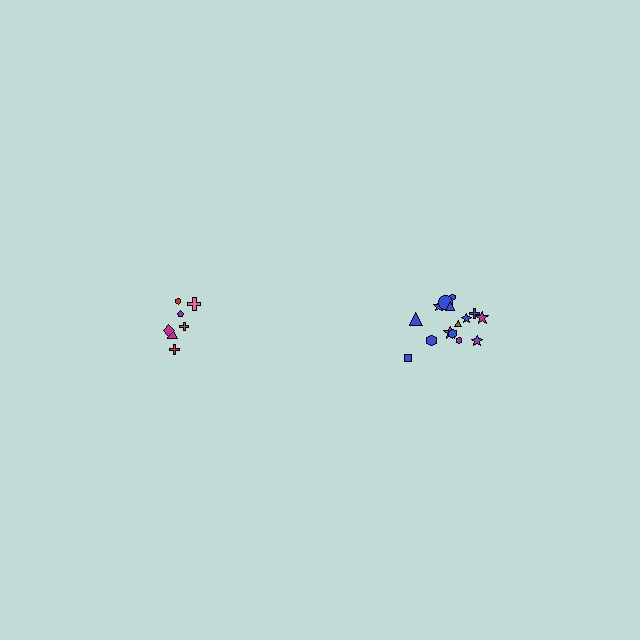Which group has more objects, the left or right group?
The right group.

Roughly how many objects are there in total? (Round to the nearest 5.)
Roughly 20 objects in total.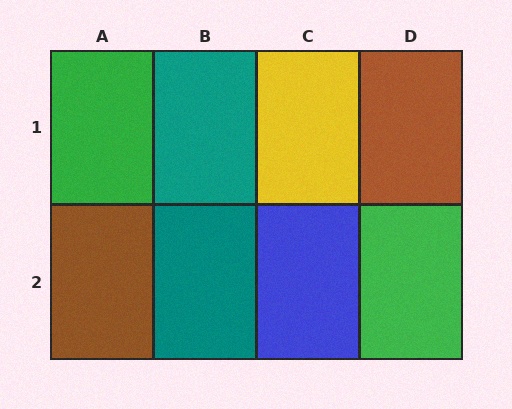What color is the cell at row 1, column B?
Teal.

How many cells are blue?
1 cell is blue.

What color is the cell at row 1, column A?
Green.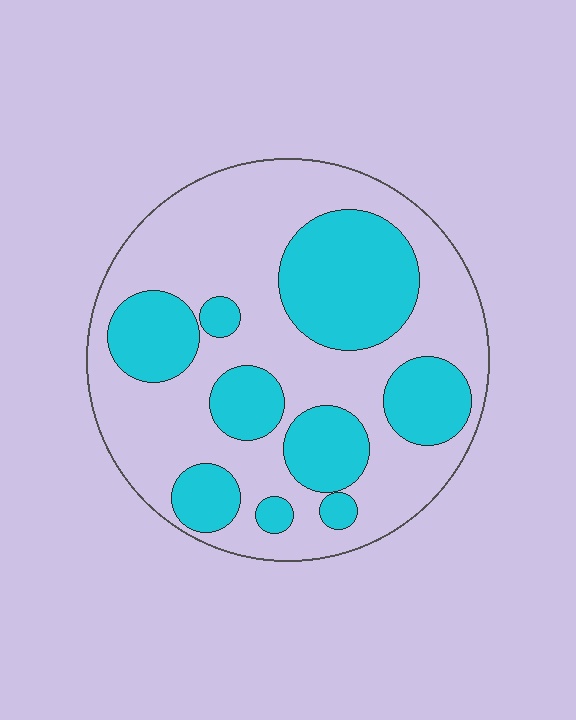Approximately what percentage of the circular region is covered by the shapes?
Approximately 35%.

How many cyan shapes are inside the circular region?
9.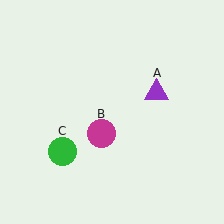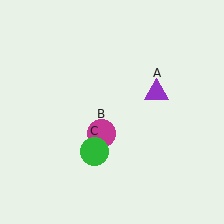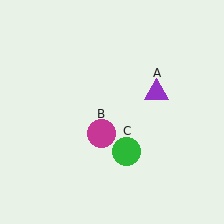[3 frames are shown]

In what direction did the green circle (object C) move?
The green circle (object C) moved right.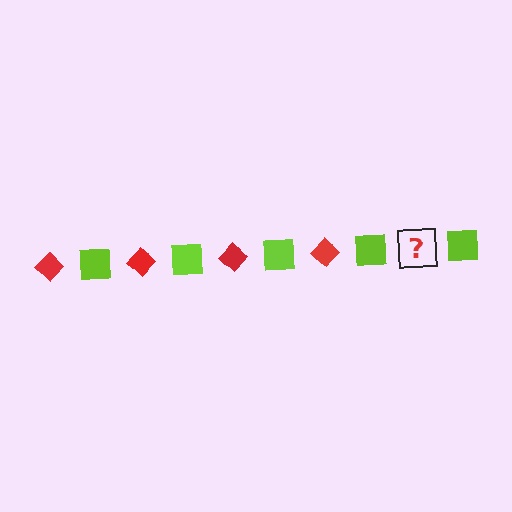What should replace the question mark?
The question mark should be replaced with a red diamond.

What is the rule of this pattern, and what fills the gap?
The rule is that the pattern alternates between red diamond and lime square. The gap should be filled with a red diamond.